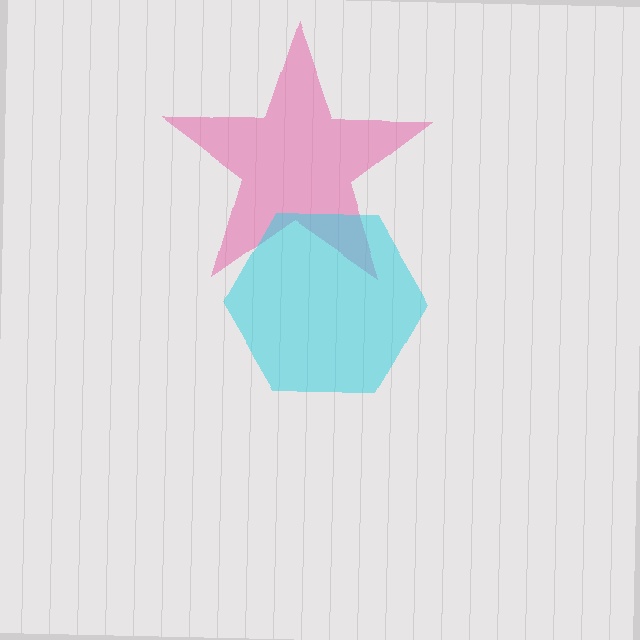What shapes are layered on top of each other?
The layered shapes are: a pink star, a cyan hexagon.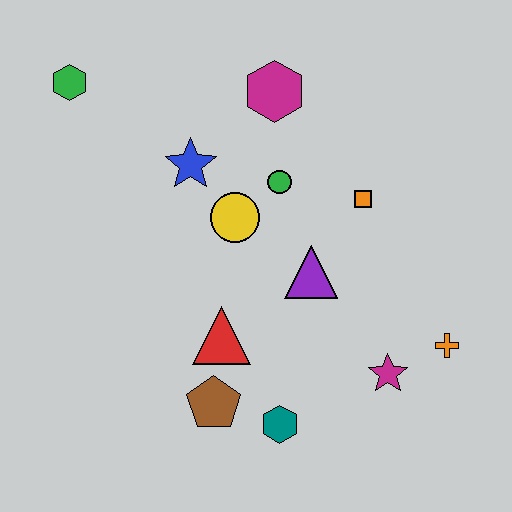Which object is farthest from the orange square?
The green hexagon is farthest from the orange square.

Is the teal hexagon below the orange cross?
Yes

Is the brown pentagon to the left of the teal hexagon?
Yes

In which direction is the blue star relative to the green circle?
The blue star is to the left of the green circle.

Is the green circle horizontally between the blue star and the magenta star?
Yes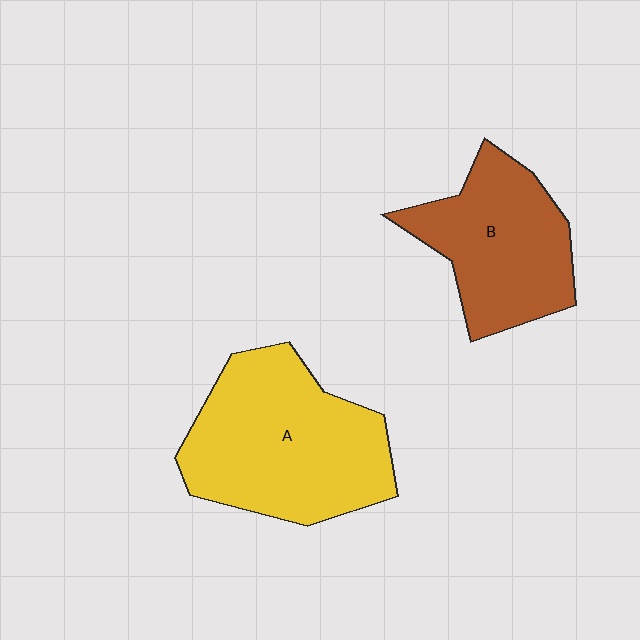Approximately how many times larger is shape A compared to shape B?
Approximately 1.4 times.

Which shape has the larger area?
Shape A (yellow).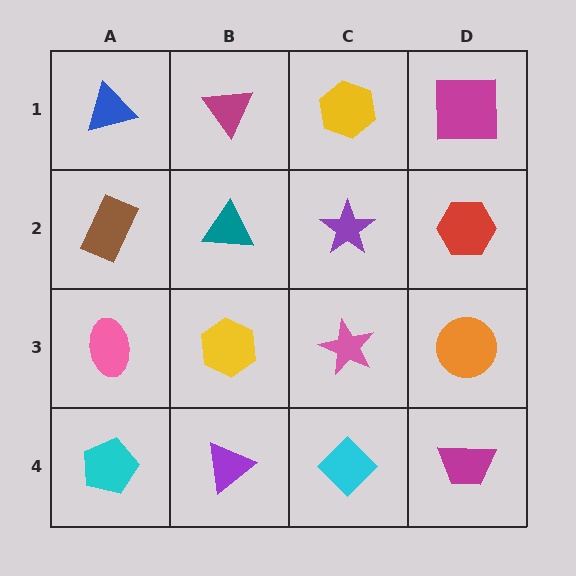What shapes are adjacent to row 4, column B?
A yellow hexagon (row 3, column B), a cyan pentagon (row 4, column A), a cyan diamond (row 4, column C).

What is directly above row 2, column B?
A magenta triangle.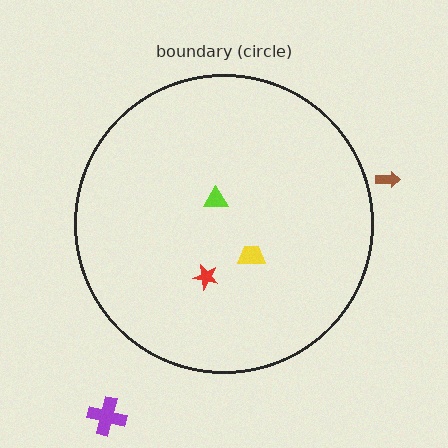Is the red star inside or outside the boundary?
Inside.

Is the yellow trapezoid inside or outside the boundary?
Inside.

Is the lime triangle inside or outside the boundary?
Inside.